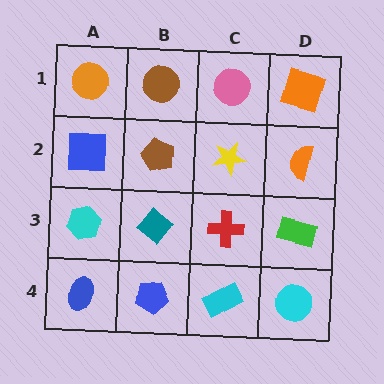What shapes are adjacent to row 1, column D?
An orange semicircle (row 2, column D), a pink circle (row 1, column C).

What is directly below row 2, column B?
A teal diamond.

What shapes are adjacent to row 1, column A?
A blue square (row 2, column A), a brown circle (row 1, column B).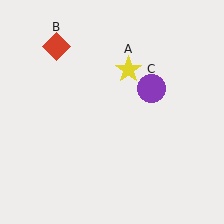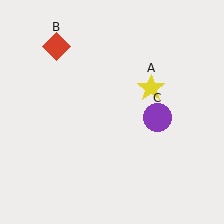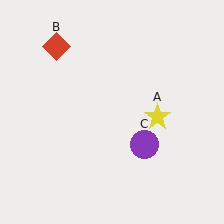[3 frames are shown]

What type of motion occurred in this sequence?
The yellow star (object A), purple circle (object C) rotated clockwise around the center of the scene.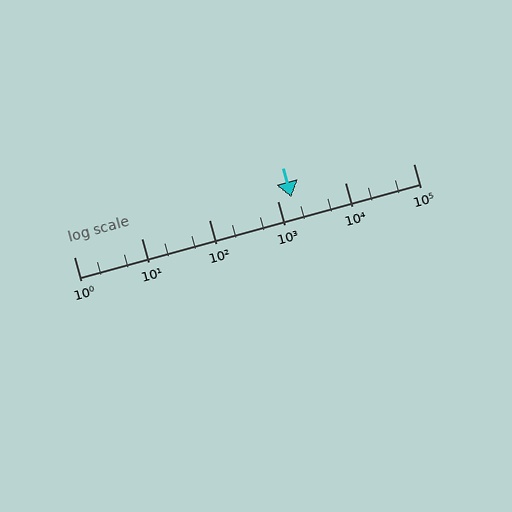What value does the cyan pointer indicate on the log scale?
The pointer indicates approximately 1600.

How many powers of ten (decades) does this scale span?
The scale spans 5 decades, from 1 to 100000.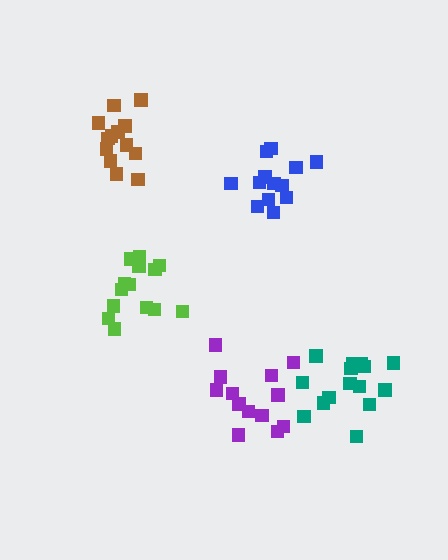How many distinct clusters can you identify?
There are 5 distinct clusters.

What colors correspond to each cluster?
The clusters are colored: teal, brown, lime, blue, purple.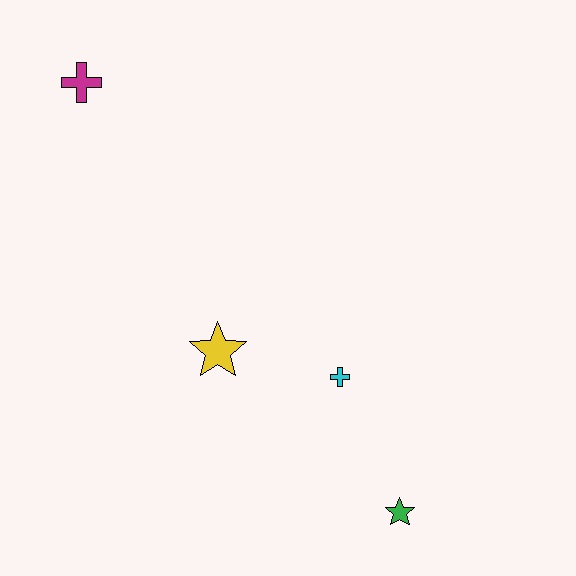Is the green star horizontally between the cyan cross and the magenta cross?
No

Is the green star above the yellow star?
No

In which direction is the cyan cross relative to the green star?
The cyan cross is above the green star.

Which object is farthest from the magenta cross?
The green star is farthest from the magenta cross.